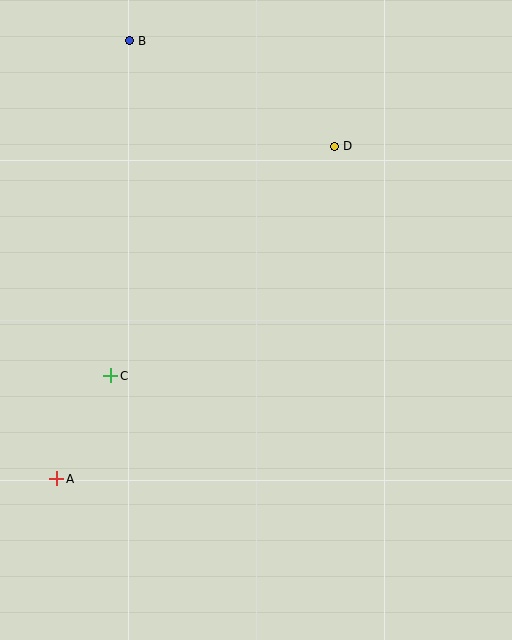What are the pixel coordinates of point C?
Point C is at (111, 376).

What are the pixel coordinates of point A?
Point A is at (57, 479).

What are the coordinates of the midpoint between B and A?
The midpoint between B and A is at (93, 260).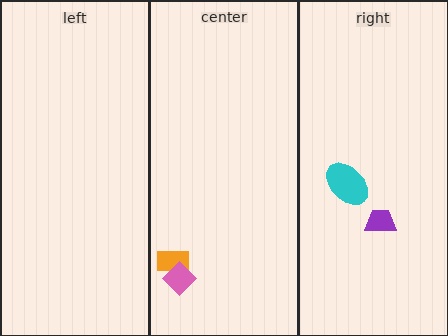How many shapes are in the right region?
2.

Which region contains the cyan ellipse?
The right region.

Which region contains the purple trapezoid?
The right region.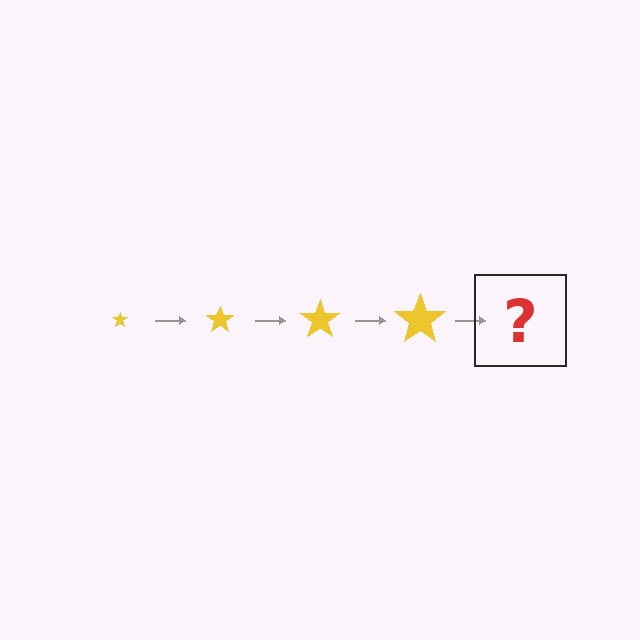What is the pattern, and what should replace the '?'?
The pattern is that the star gets progressively larger each step. The '?' should be a yellow star, larger than the previous one.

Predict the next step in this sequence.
The next step is a yellow star, larger than the previous one.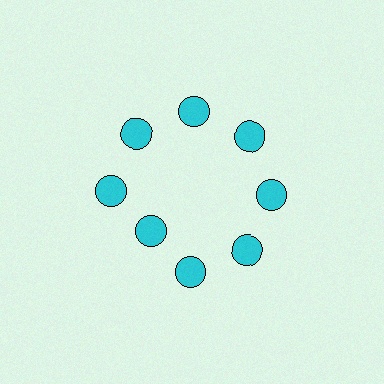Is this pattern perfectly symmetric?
No. The 8 cyan circles are arranged in a ring, but one element near the 8 o'clock position is pulled inward toward the center, breaking the 8-fold rotational symmetry.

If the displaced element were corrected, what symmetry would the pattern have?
It would have 8-fold rotational symmetry — the pattern would map onto itself every 45 degrees.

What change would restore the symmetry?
The symmetry would be restored by moving it outward, back onto the ring so that all 8 circles sit at equal angles and equal distance from the center.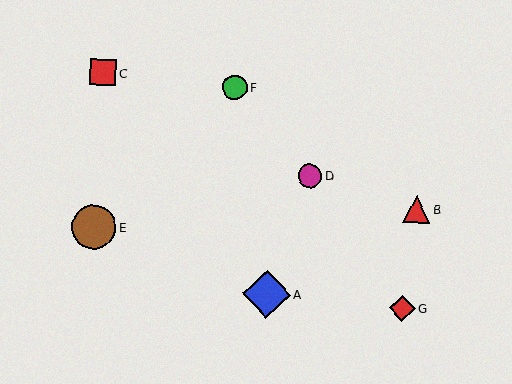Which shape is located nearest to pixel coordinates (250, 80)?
The green circle (labeled F) at (235, 87) is nearest to that location.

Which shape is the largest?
The blue diamond (labeled A) is the largest.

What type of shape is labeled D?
Shape D is a magenta circle.